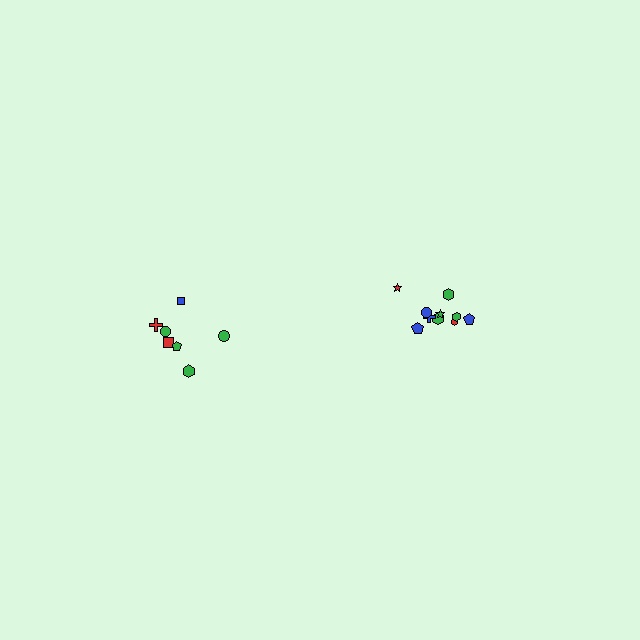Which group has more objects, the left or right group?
The right group.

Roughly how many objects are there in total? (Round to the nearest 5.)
Roughly 15 objects in total.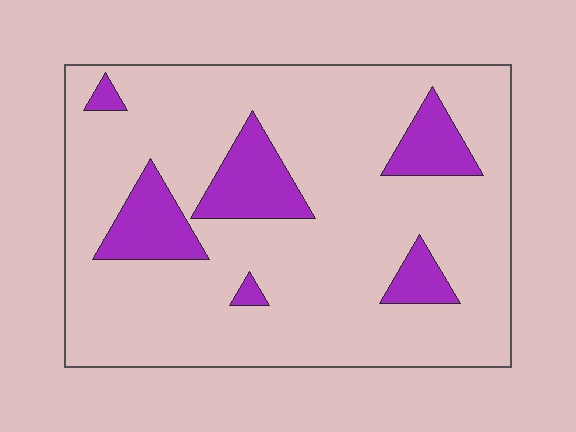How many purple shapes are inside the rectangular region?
6.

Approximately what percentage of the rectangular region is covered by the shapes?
Approximately 15%.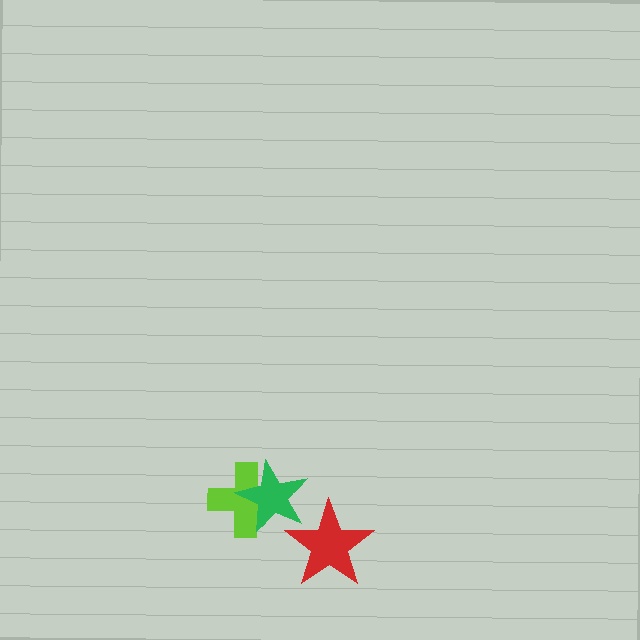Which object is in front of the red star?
The green star is in front of the red star.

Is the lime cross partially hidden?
Yes, it is partially covered by another shape.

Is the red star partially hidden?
Yes, it is partially covered by another shape.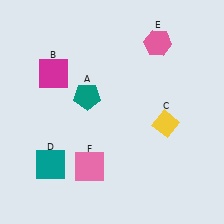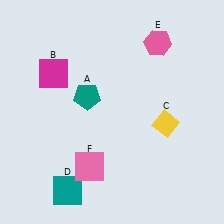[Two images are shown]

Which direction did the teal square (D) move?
The teal square (D) moved down.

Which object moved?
The teal square (D) moved down.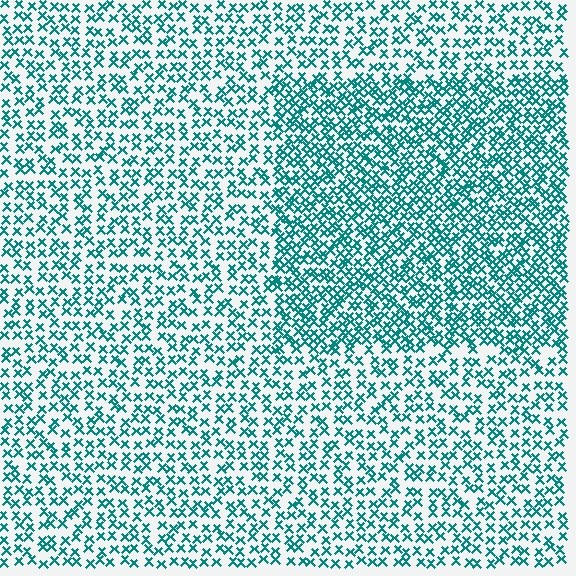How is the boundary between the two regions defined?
The boundary is defined by a change in element density (approximately 1.8x ratio). All elements are the same color, size, and shape.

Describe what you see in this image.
The image contains small teal elements arranged at two different densities. A rectangle-shaped region is visible where the elements are more densely packed than the surrounding area.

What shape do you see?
I see a rectangle.